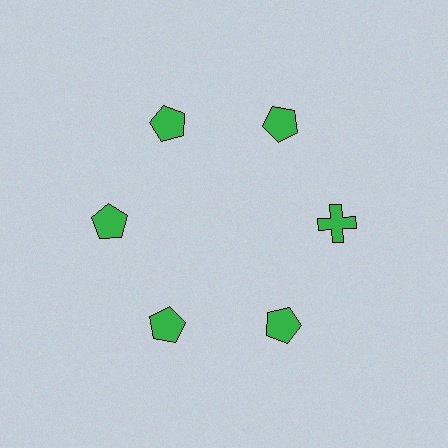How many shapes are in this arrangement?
There are 6 shapes arranged in a ring pattern.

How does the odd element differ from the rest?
It has a different shape: cross instead of pentagon.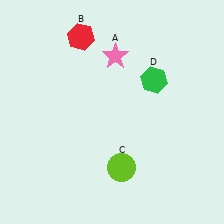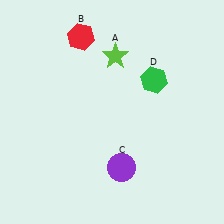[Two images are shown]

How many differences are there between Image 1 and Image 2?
There are 2 differences between the two images.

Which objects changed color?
A changed from pink to lime. C changed from lime to purple.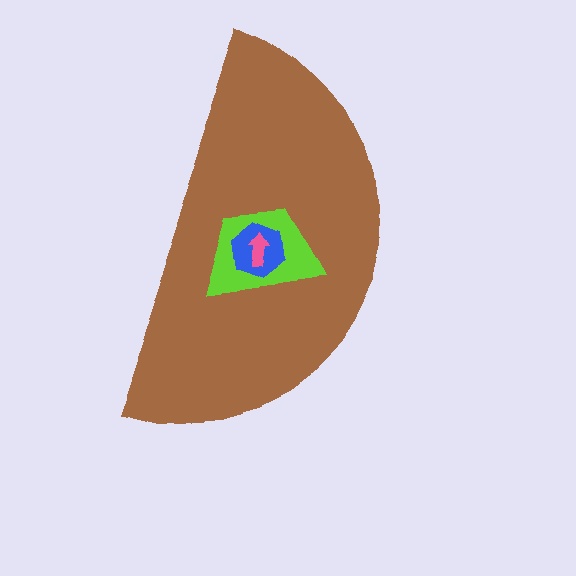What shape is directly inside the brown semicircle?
The lime trapezoid.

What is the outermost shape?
The brown semicircle.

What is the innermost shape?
The pink arrow.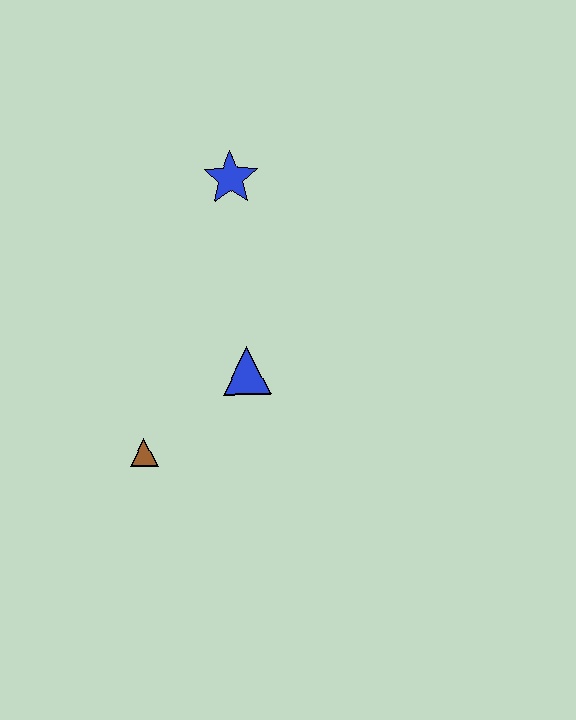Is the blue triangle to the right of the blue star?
Yes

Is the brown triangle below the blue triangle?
Yes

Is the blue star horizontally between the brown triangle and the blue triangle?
Yes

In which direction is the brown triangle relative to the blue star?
The brown triangle is below the blue star.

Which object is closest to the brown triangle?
The blue triangle is closest to the brown triangle.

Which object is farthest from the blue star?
The brown triangle is farthest from the blue star.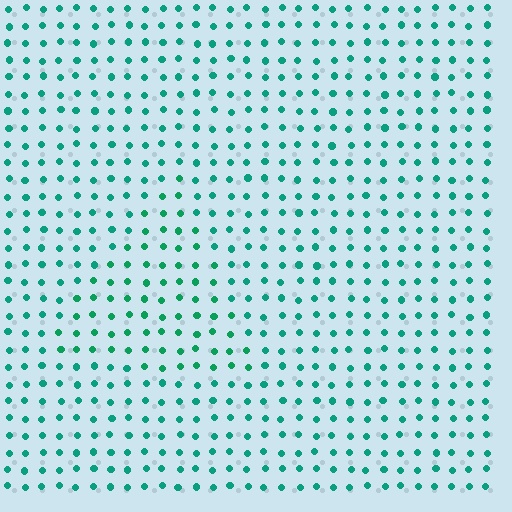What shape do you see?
I see a triangle.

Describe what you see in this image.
The image is filled with small teal elements in a uniform arrangement. A triangle-shaped region is visible where the elements are tinted to a slightly different hue, forming a subtle color boundary.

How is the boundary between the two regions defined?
The boundary is defined purely by a slight shift in hue (about 15 degrees). Spacing, size, and orientation are identical on both sides.